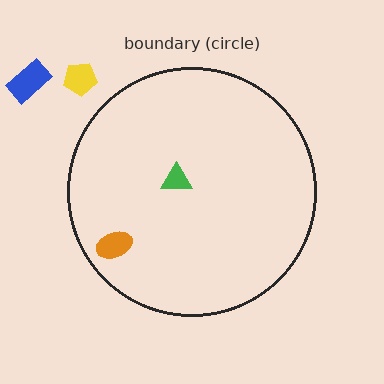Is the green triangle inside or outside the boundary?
Inside.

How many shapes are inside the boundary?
2 inside, 2 outside.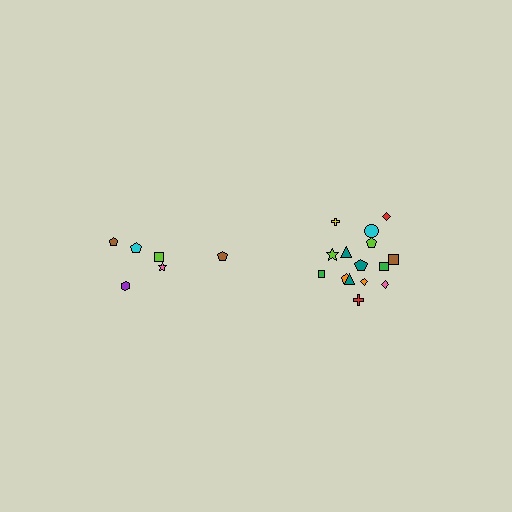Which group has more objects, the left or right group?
The right group.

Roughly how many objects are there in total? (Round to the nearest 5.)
Roughly 20 objects in total.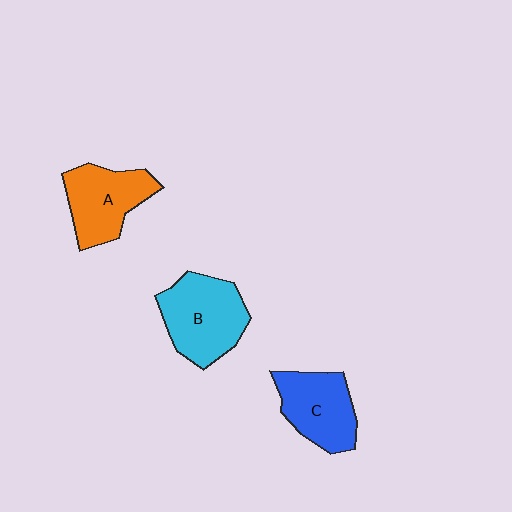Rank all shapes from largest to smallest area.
From largest to smallest: B (cyan), A (orange), C (blue).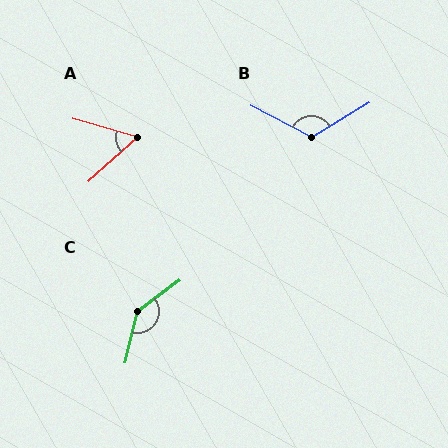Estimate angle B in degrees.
Approximately 121 degrees.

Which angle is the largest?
C, at approximately 140 degrees.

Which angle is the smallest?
A, at approximately 59 degrees.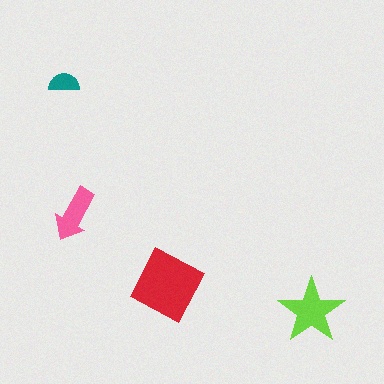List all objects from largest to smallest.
The red diamond, the lime star, the pink arrow, the teal semicircle.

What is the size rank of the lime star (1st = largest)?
2nd.